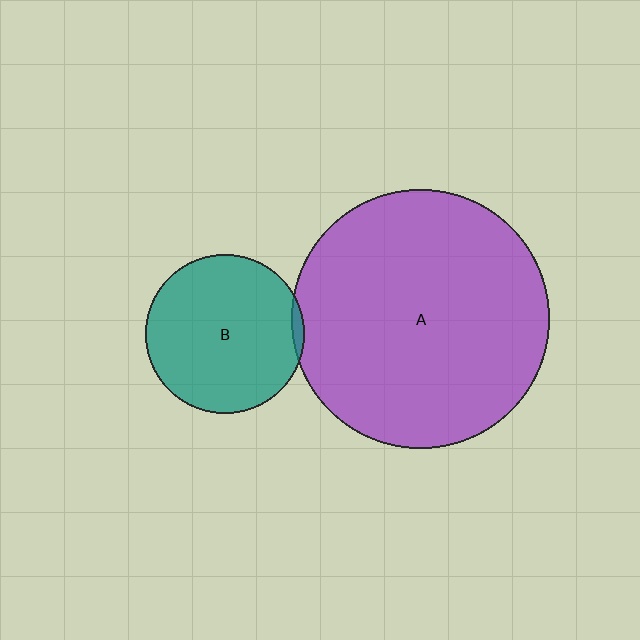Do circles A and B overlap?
Yes.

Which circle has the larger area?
Circle A (purple).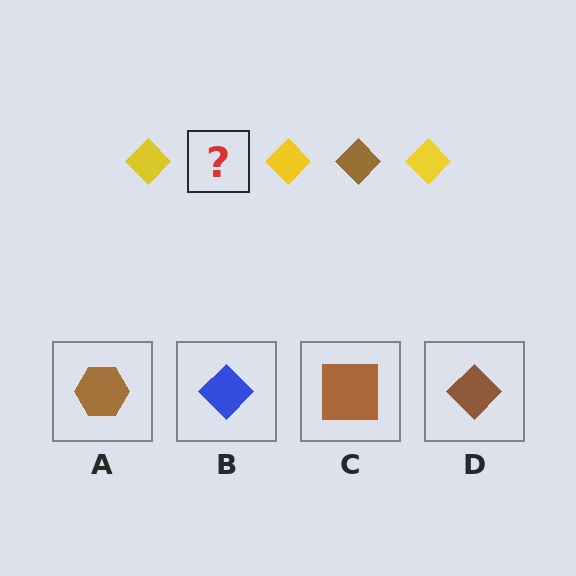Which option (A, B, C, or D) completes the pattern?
D.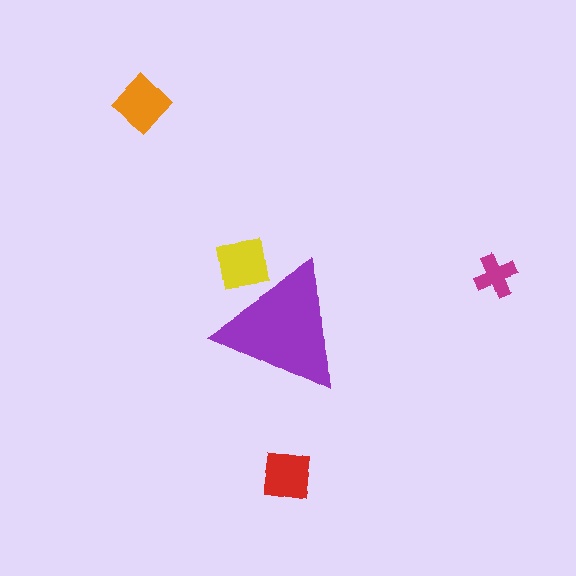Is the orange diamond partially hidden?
No, the orange diamond is fully visible.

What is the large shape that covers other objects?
A purple triangle.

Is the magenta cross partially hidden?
No, the magenta cross is fully visible.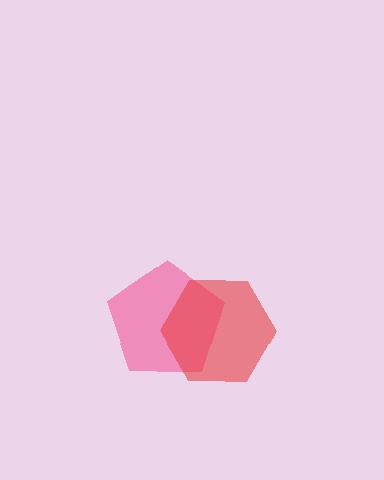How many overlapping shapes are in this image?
There are 2 overlapping shapes in the image.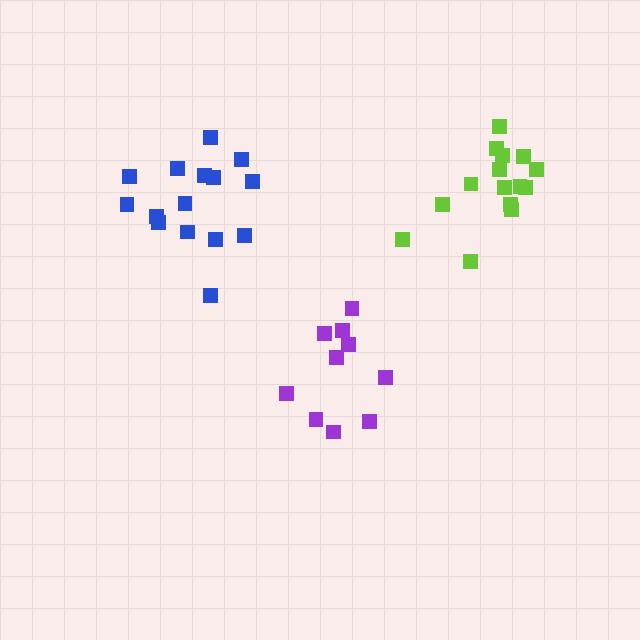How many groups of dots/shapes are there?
There are 3 groups.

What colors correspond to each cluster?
The clusters are colored: blue, lime, purple.